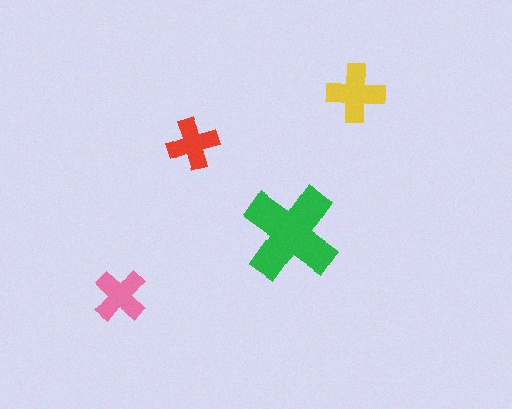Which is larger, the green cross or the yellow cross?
The green one.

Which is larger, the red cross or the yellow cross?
The yellow one.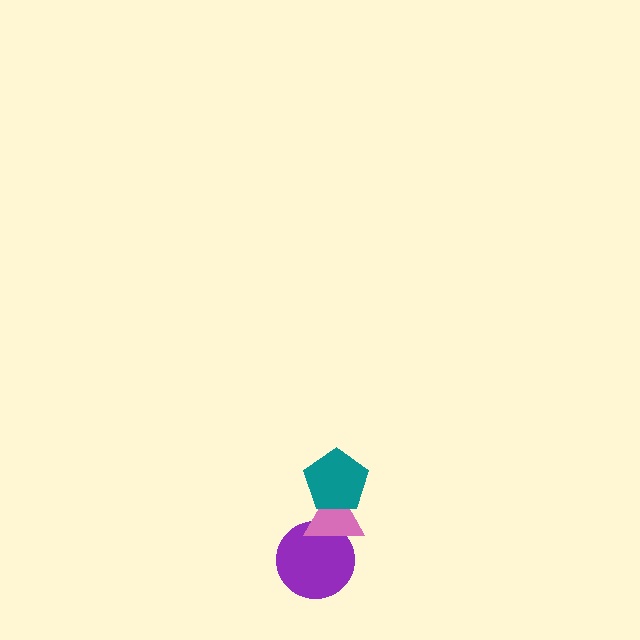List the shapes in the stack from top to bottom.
From top to bottom: the teal pentagon, the pink triangle, the purple circle.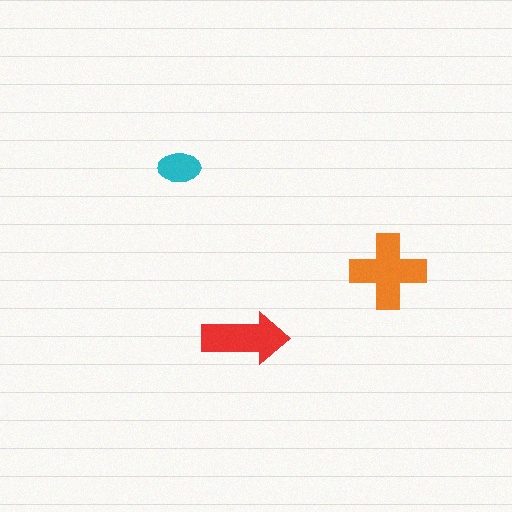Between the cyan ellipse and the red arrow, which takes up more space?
The red arrow.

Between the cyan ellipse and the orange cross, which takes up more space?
The orange cross.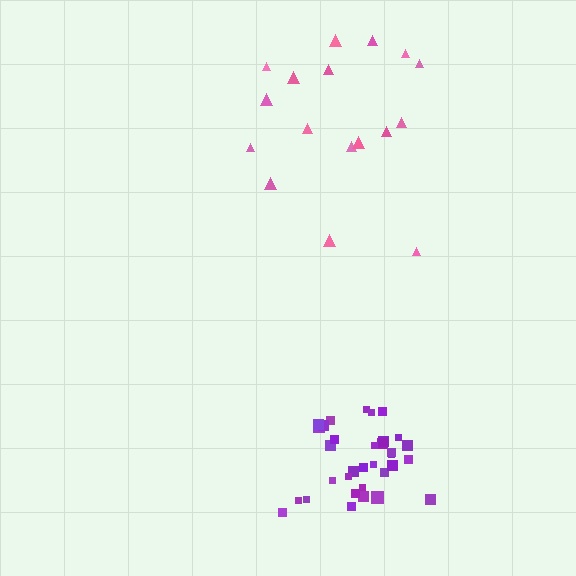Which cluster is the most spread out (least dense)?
Pink.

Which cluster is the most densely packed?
Purple.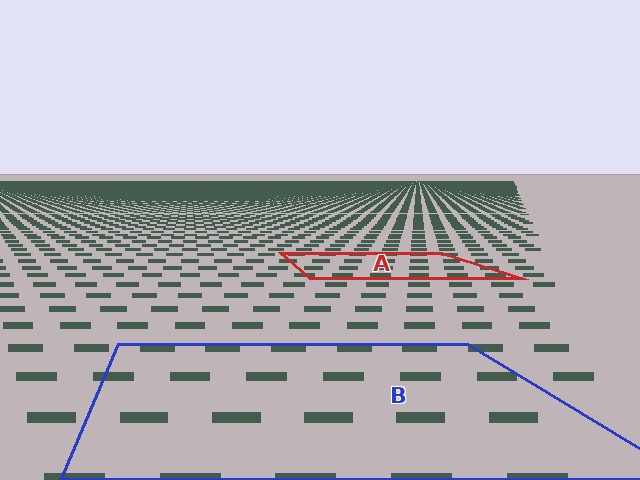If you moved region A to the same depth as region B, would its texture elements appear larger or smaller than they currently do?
They would appear larger. At a closer depth, the same texture elements are projected at a bigger on-screen size.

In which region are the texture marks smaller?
The texture marks are smaller in region A, because it is farther away.